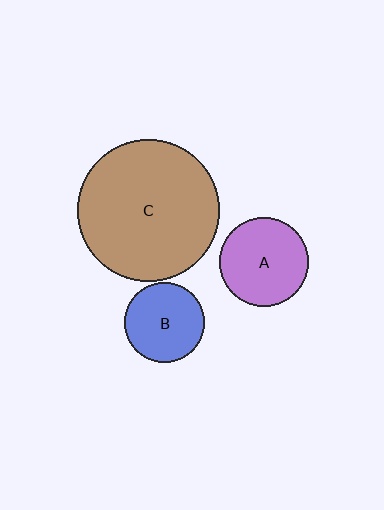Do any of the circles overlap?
No, none of the circles overlap.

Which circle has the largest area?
Circle C (brown).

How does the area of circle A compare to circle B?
Approximately 1.3 times.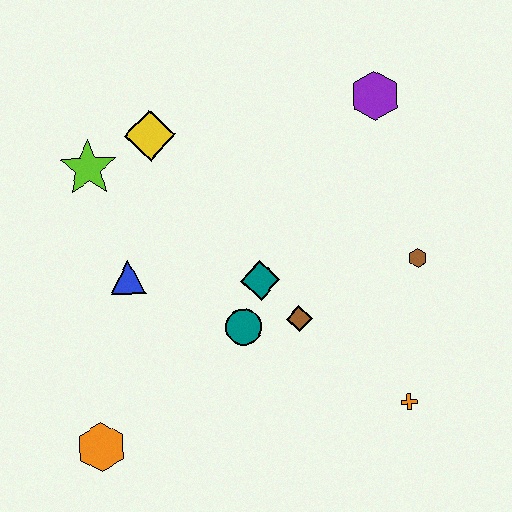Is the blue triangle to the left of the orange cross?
Yes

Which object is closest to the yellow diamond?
The lime star is closest to the yellow diamond.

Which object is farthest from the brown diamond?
The lime star is farthest from the brown diamond.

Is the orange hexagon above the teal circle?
No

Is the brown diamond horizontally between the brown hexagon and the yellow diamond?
Yes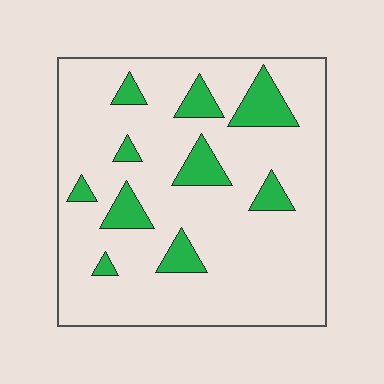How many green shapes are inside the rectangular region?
10.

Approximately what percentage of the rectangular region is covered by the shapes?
Approximately 15%.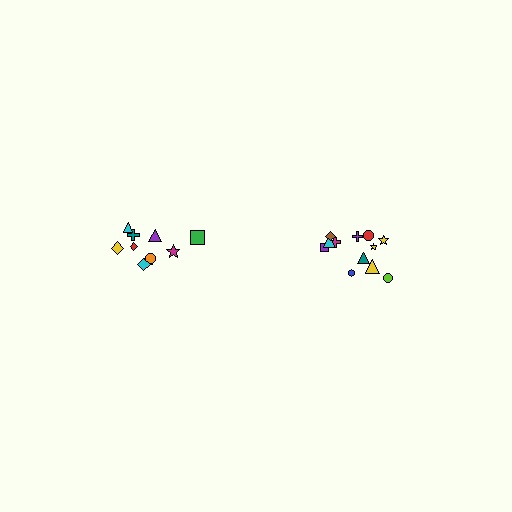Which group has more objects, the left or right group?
The right group.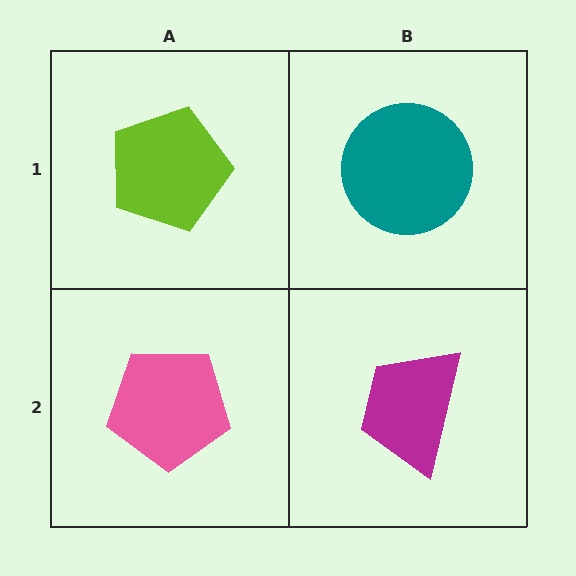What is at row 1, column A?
A lime pentagon.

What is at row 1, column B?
A teal circle.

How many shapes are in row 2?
2 shapes.